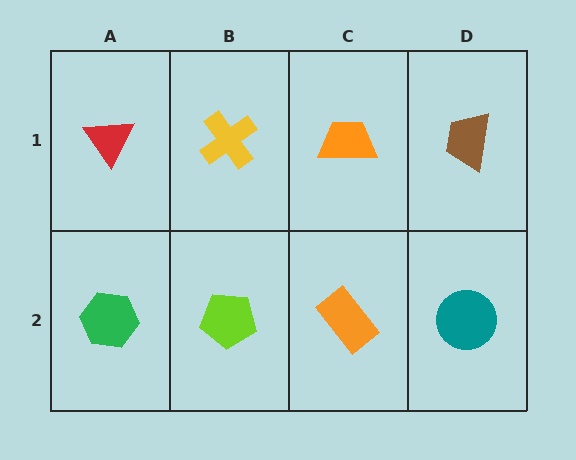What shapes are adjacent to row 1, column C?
An orange rectangle (row 2, column C), a yellow cross (row 1, column B), a brown trapezoid (row 1, column D).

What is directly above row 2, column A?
A red triangle.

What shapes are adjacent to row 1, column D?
A teal circle (row 2, column D), an orange trapezoid (row 1, column C).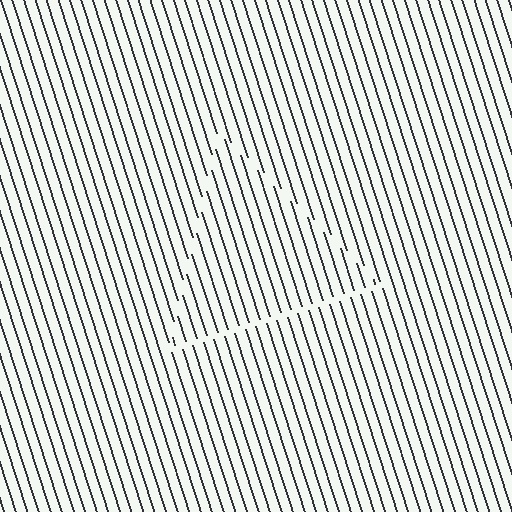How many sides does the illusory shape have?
3 sides — the line-ends trace a triangle.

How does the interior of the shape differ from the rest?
The interior of the shape contains the same grating, shifted by half a period — the contour is defined by the phase discontinuity where line-ends from the inner and outer gratings abut.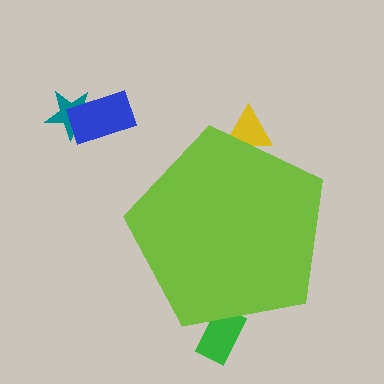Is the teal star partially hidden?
No, the teal star is fully visible.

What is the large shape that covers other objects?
A lime pentagon.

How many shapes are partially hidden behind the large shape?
2 shapes are partially hidden.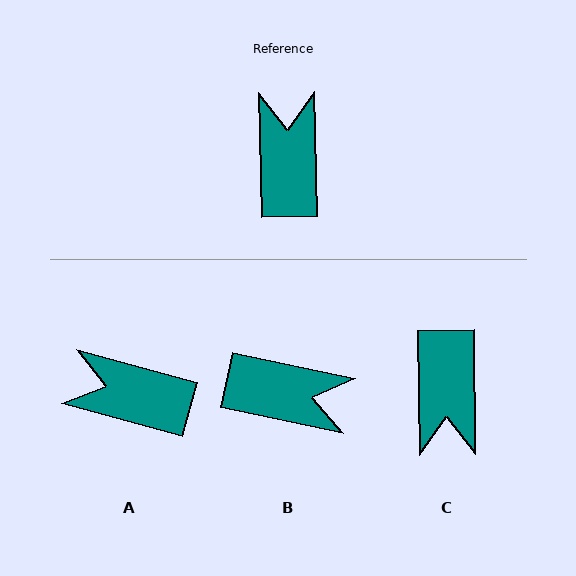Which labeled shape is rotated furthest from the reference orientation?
C, about 179 degrees away.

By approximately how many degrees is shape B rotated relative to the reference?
Approximately 103 degrees clockwise.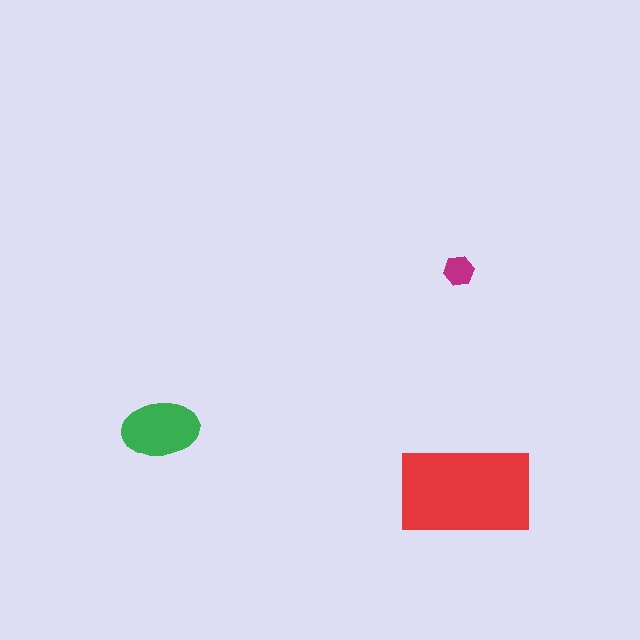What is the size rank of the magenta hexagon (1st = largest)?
3rd.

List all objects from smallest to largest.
The magenta hexagon, the green ellipse, the red rectangle.